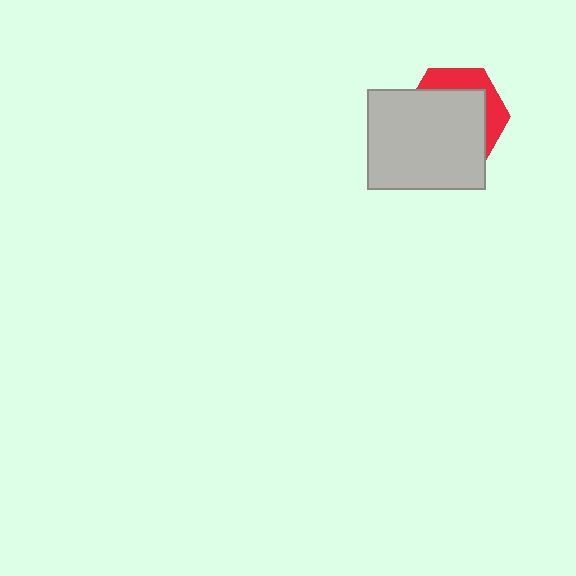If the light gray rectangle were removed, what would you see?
You would see the complete red hexagon.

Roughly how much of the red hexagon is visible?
A small part of it is visible (roughly 31%).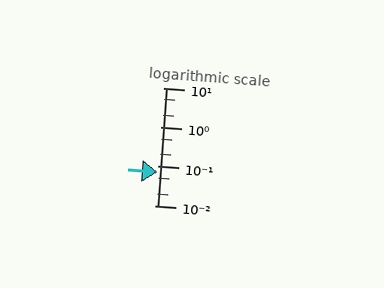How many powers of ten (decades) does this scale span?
The scale spans 3 decades, from 0.01 to 10.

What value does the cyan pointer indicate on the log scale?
The pointer indicates approximately 0.071.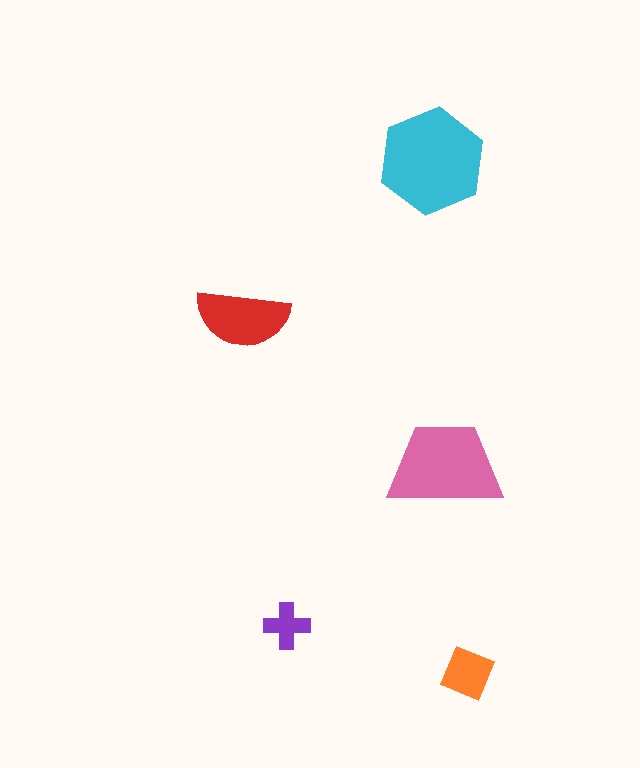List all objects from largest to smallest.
The cyan hexagon, the pink trapezoid, the red semicircle, the orange diamond, the purple cross.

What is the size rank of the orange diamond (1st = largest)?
4th.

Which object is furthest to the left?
The red semicircle is leftmost.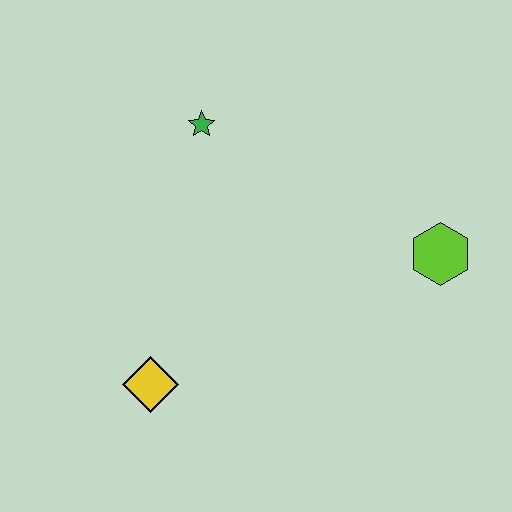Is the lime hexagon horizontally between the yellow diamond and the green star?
No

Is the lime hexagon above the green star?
No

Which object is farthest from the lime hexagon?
The yellow diamond is farthest from the lime hexagon.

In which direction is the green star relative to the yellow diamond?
The green star is above the yellow diamond.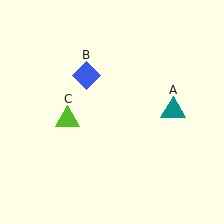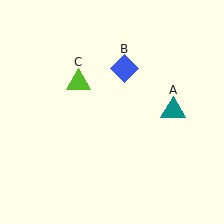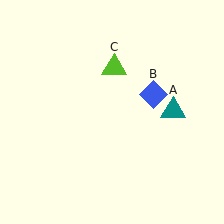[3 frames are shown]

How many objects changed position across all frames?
2 objects changed position: blue diamond (object B), lime triangle (object C).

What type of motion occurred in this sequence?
The blue diamond (object B), lime triangle (object C) rotated clockwise around the center of the scene.